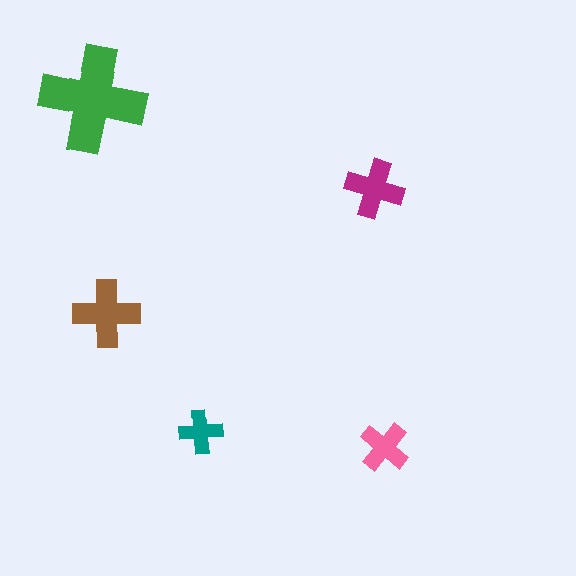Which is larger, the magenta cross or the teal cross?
The magenta one.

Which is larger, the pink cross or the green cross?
The green one.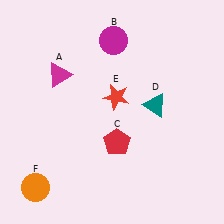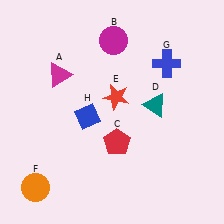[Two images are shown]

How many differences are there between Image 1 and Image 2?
There are 2 differences between the two images.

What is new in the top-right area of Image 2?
A blue cross (G) was added in the top-right area of Image 2.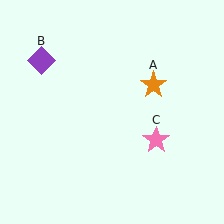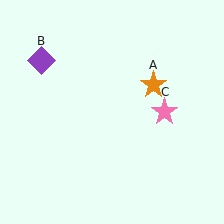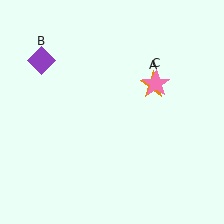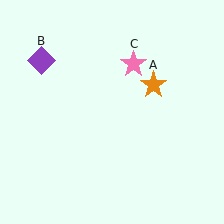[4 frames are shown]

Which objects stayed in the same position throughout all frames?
Orange star (object A) and purple diamond (object B) remained stationary.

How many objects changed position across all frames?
1 object changed position: pink star (object C).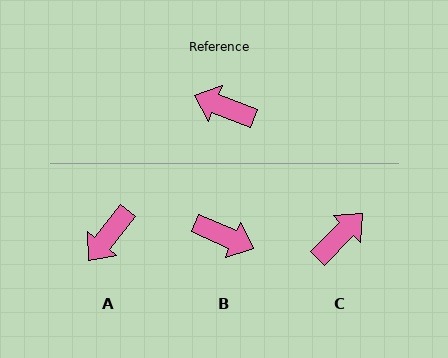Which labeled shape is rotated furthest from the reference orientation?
B, about 178 degrees away.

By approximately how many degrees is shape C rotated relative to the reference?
Approximately 114 degrees clockwise.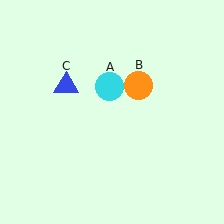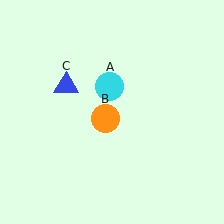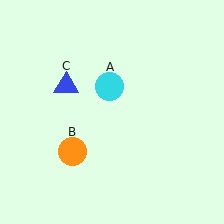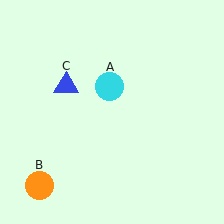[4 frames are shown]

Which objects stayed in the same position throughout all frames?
Cyan circle (object A) and blue triangle (object C) remained stationary.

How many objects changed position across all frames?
1 object changed position: orange circle (object B).